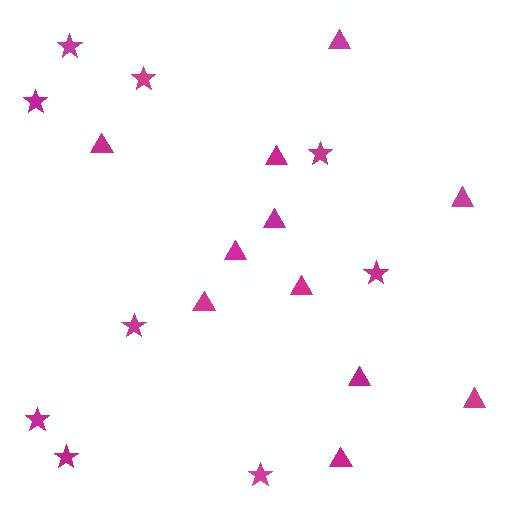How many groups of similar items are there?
There are 2 groups: one group of triangles (11) and one group of stars (9).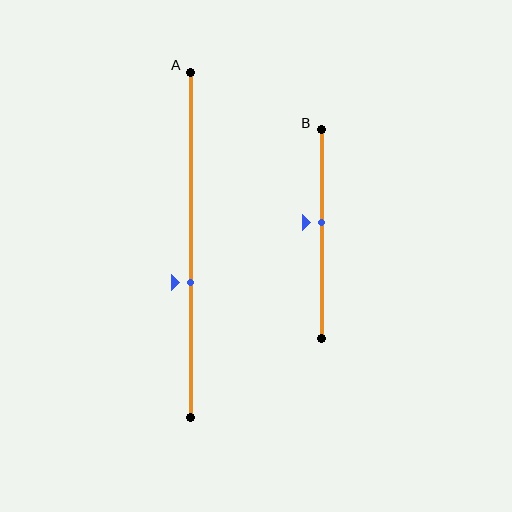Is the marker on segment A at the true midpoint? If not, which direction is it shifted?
No, the marker on segment A is shifted downward by about 11% of the segment length.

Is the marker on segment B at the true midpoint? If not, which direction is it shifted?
No, the marker on segment B is shifted upward by about 6% of the segment length.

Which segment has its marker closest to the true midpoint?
Segment B has its marker closest to the true midpoint.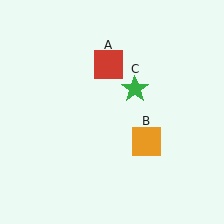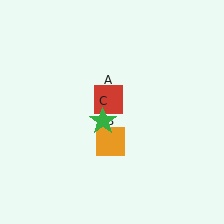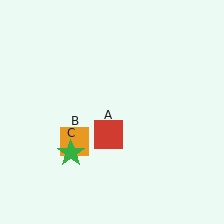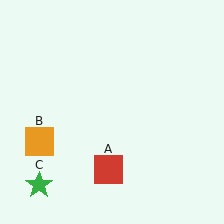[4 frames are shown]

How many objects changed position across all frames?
3 objects changed position: red square (object A), orange square (object B), green star (object C).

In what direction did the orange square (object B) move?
The orange square (object B) moved left.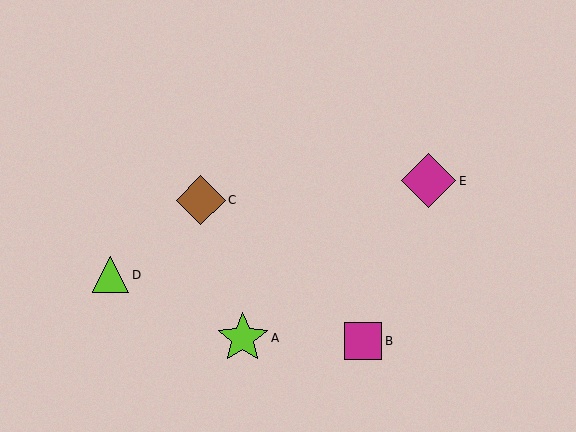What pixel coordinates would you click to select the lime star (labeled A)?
Click at (243, 338) to select the lime star A.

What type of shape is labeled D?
Shape D is a lime triangle.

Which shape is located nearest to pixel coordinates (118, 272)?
The lime triangle (labeled D) at (111, 275) is nearest to that location.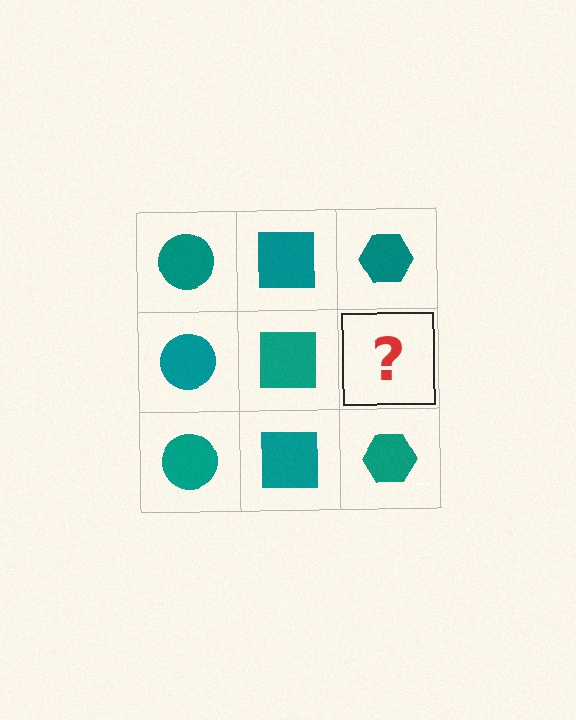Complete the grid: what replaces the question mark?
The question mark should be replaced with a teal hexagon.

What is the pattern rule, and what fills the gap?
The rule is that each column has a consistent shape. The gap should be filled with a teal hexagon.